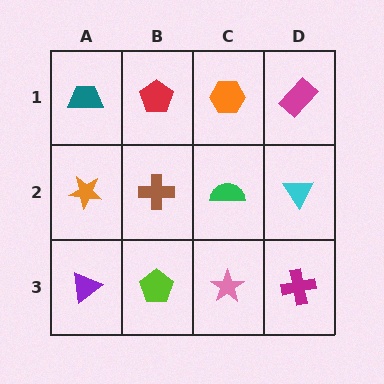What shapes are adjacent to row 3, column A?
An orange star (row 2, column A), a lime pentagon (row 3, column B).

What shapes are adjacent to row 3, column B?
A brown cross (row 2, column B), a purple triangle (row 3, column A), a pink star (row 3, column C).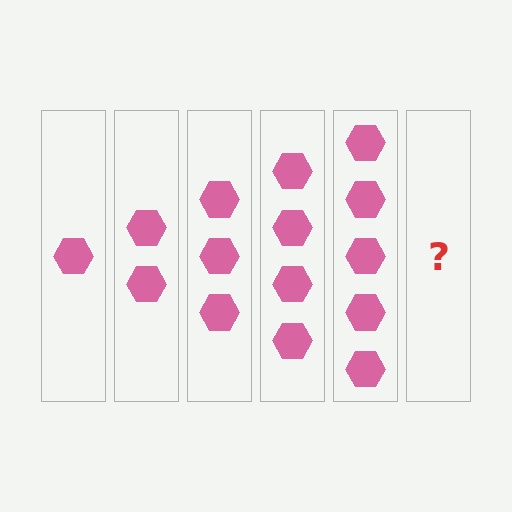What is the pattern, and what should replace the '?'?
The pattern is that each step adds one more hexagon. The '?' should be 6 hexagons.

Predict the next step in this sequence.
The next step is 6 hexagons.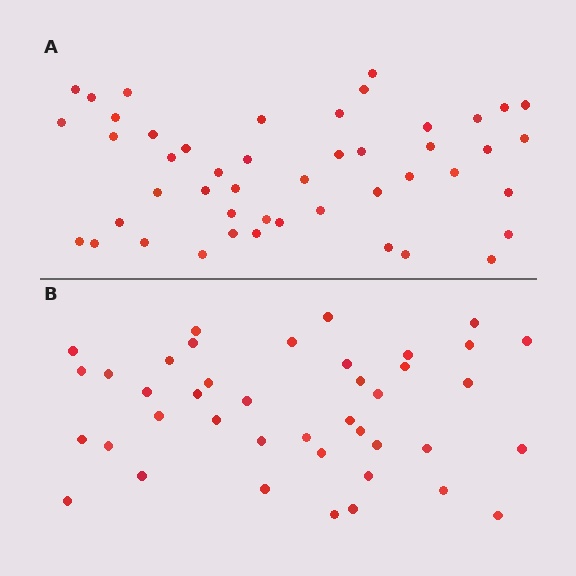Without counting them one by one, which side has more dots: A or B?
Region A (the top region) has more dots.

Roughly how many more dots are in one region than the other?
Region A has about 6 more dots than region B.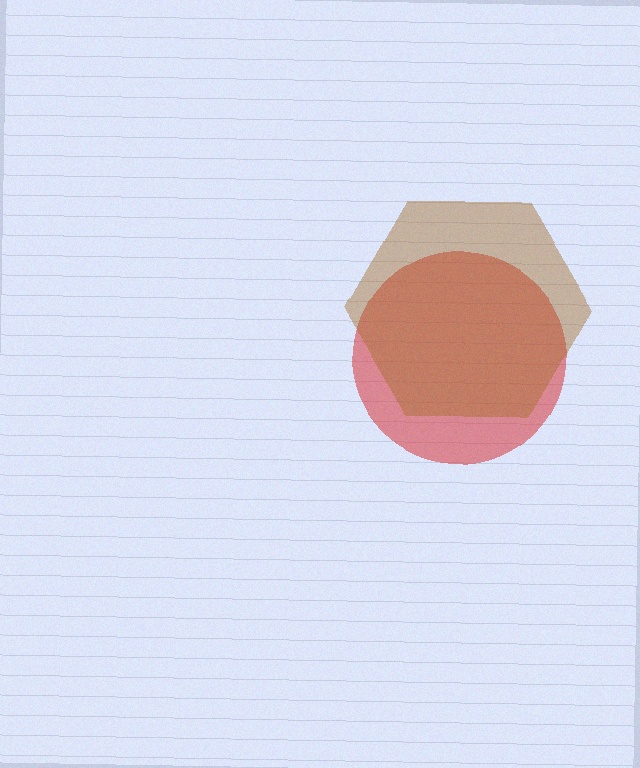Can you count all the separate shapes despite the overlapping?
Yes, there are 2 separate shapes.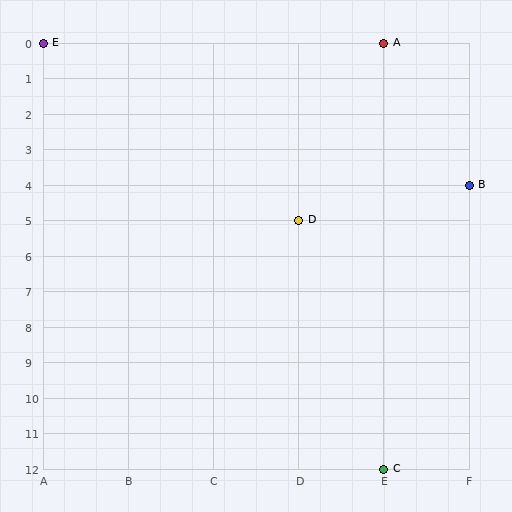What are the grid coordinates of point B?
Point B is at grid coordinates (F, 4).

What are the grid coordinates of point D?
Point D is at grid coordinates (D, 5).